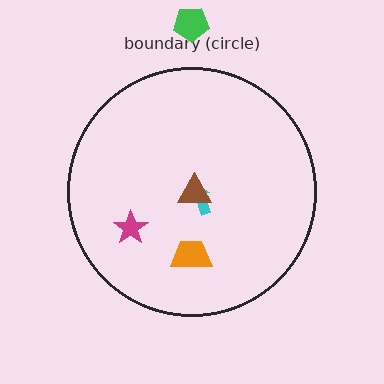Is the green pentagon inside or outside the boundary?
Outside.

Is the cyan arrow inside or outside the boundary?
Inside.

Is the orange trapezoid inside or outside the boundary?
Inside.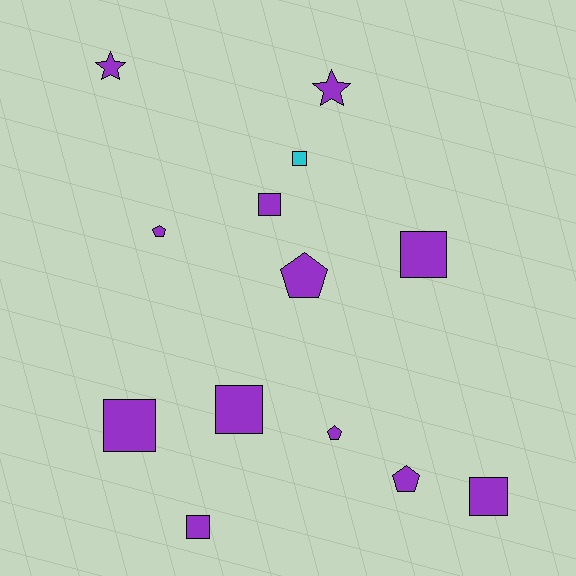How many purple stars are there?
There are 2 purple stars.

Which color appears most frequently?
Purple, with 12 objects.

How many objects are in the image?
There are 13 objects.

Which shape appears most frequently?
Square, with 7 objects.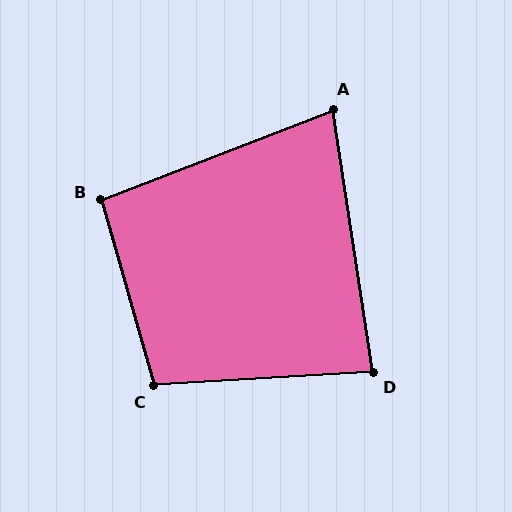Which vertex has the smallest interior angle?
A, at approximately 78 degrees.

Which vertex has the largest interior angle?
C, at approximately 102 degrees.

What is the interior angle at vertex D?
Approximately 85 degrees (acute).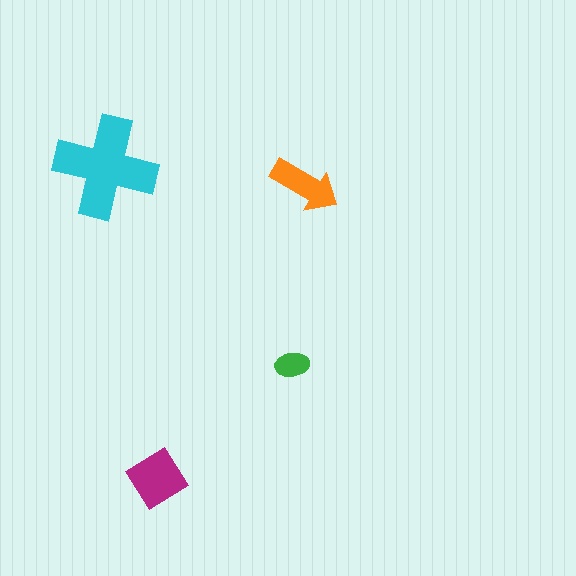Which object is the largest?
The cyan cross.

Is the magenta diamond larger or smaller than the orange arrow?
Larger.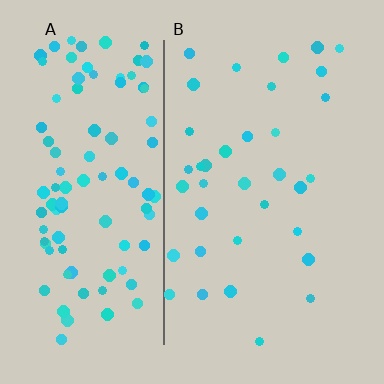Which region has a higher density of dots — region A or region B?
A (the left).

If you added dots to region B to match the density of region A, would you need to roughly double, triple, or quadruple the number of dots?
Approximately triple.